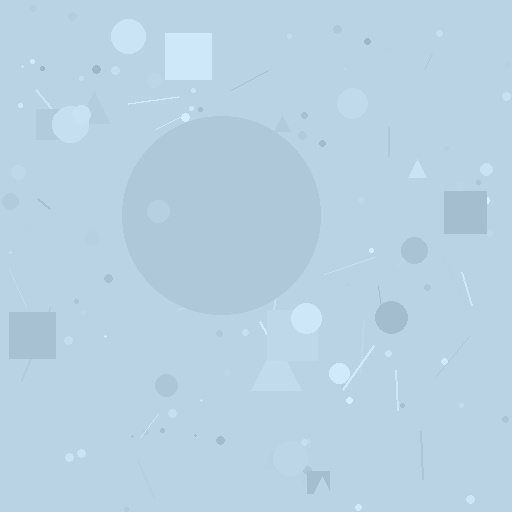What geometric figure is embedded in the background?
A circle is embedded in the background.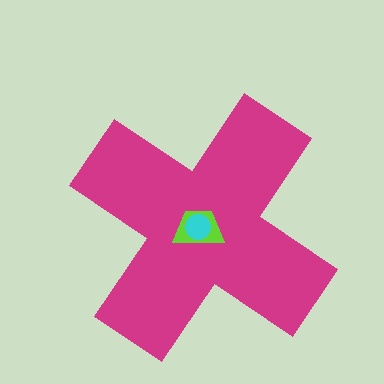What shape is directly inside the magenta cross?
The lime trapezoid.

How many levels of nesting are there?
3.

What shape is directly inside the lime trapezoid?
The cyan circle.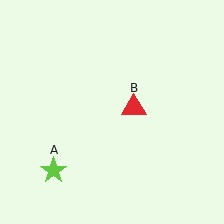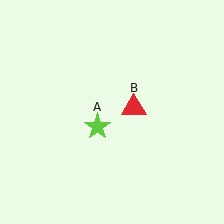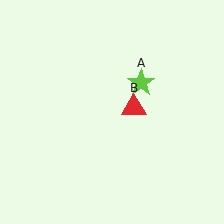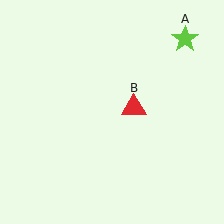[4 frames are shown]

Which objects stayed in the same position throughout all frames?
Red triangle (object B) remained stationary.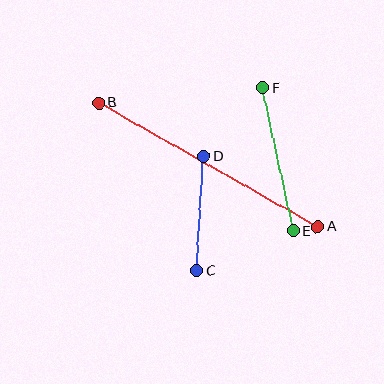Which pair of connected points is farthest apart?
Points A and B are farthest apart.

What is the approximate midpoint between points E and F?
The midpoint is at approximately (278, 159) pixels.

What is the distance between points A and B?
The distance is approximately 252 pixels.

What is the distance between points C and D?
The distance is approximately 114 pixels.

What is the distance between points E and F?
The distance is approximately 146 pixels.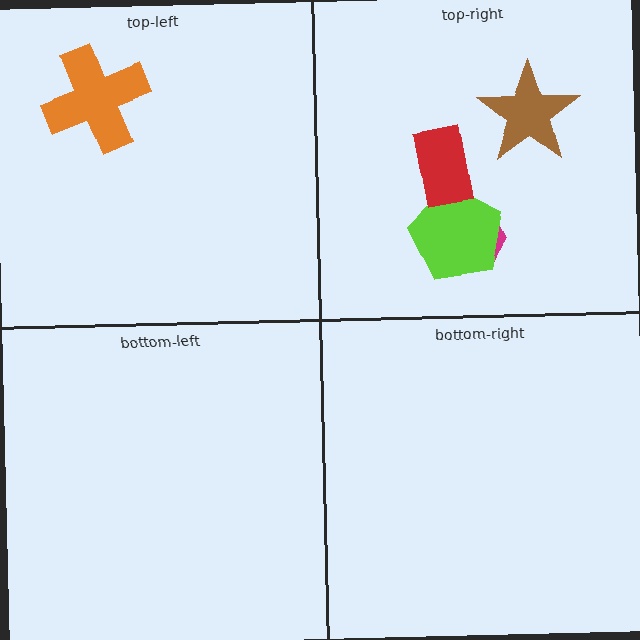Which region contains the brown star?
The top-right region.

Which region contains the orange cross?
The top-left region.